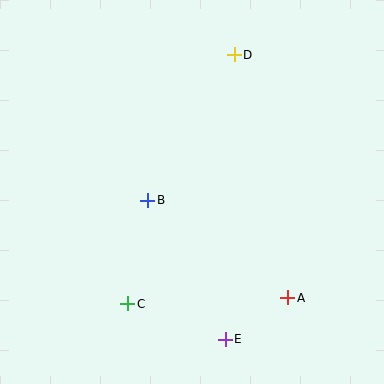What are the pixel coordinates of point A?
Point A is at (288, 298).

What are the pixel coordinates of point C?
Point C is at (128, 304).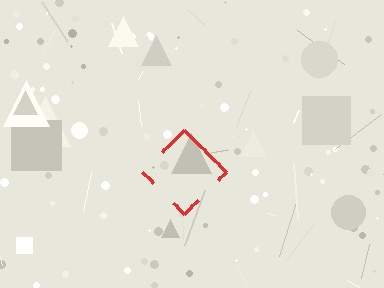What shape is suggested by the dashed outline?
The dashed outline suggests a diamond.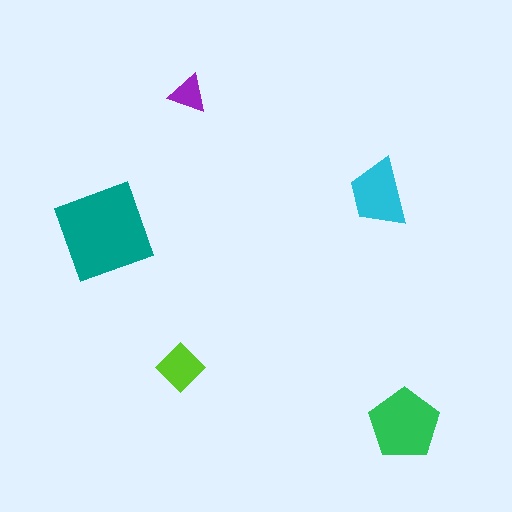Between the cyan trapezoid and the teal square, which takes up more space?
The teal square.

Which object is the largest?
The teal square.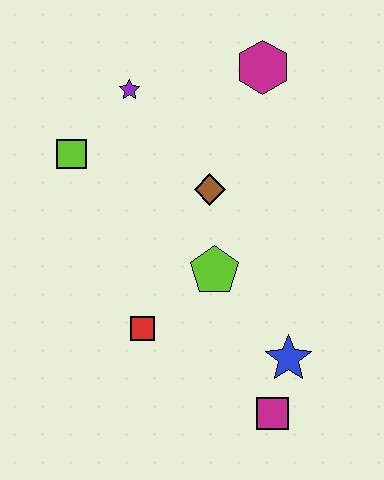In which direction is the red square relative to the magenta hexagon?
The red square is below the magenta hexagon.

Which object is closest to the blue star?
The magenta square is closest to the blue star.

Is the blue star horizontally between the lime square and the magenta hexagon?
No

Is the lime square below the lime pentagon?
No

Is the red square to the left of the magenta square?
Yes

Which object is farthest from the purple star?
The magenta square is farthest from the purple star.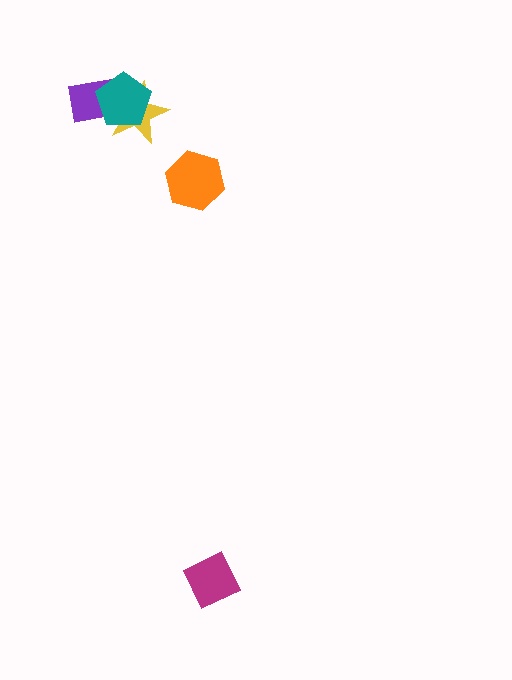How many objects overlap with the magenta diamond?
0 objects overlap with the magenta diamond.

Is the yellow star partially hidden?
Yes, it is partially covered by another shape.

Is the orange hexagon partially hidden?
No, no other shape covers it.